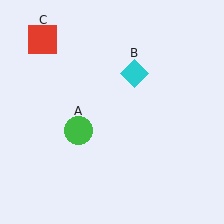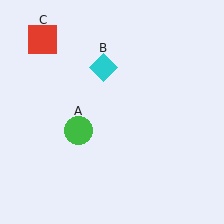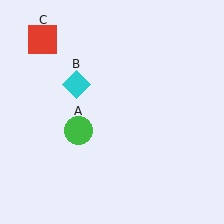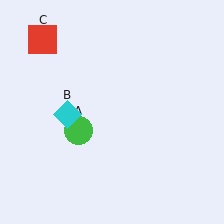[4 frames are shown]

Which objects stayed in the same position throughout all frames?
Green circle (object A) and red square (object C) remained stationary.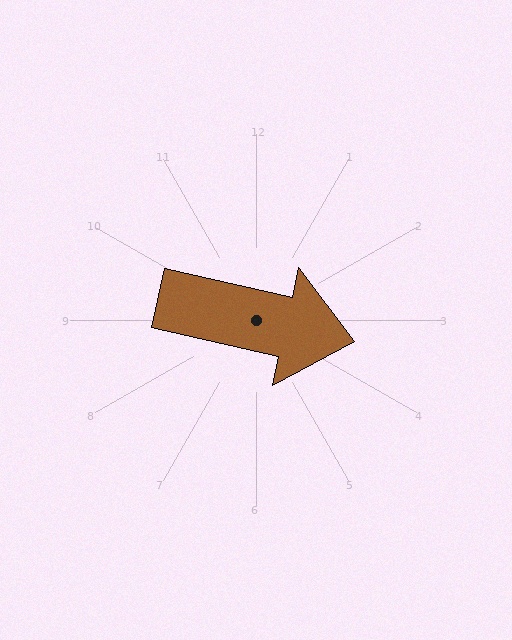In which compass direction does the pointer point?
East.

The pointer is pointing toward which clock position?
Roughly 3 o'clock.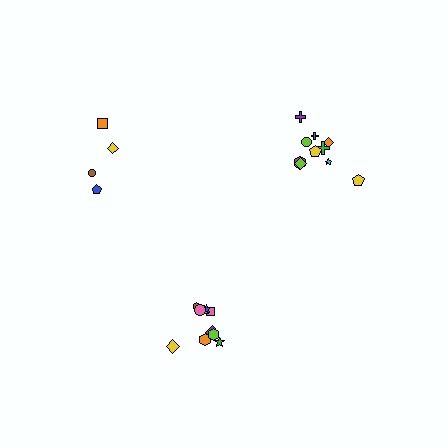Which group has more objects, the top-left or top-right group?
The top-right group.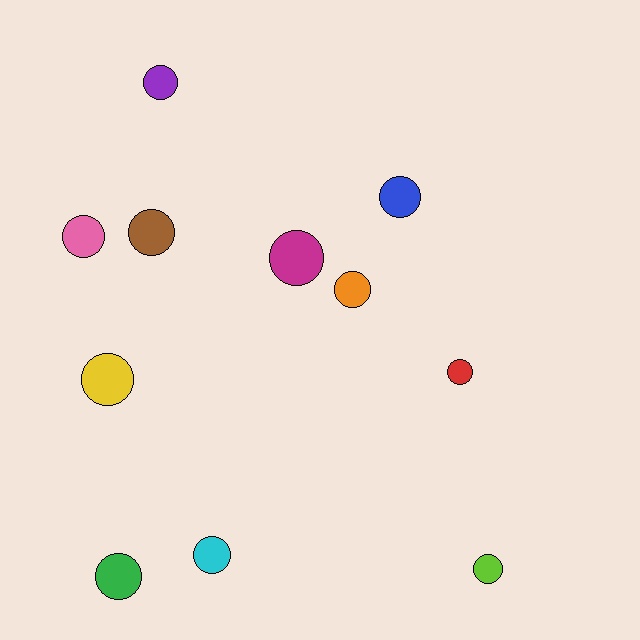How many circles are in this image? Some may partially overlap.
There are 11 circles.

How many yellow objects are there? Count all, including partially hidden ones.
There is 1 yellow object.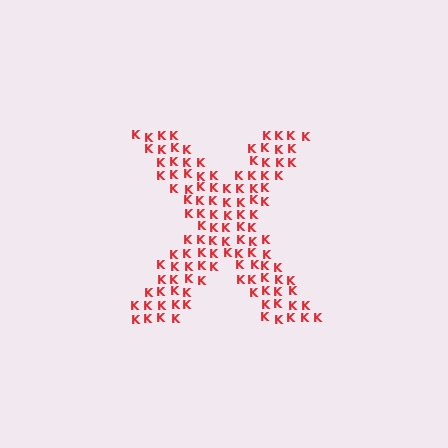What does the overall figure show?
The overall figure shows the letter X.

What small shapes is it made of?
It is made of small letter K's.